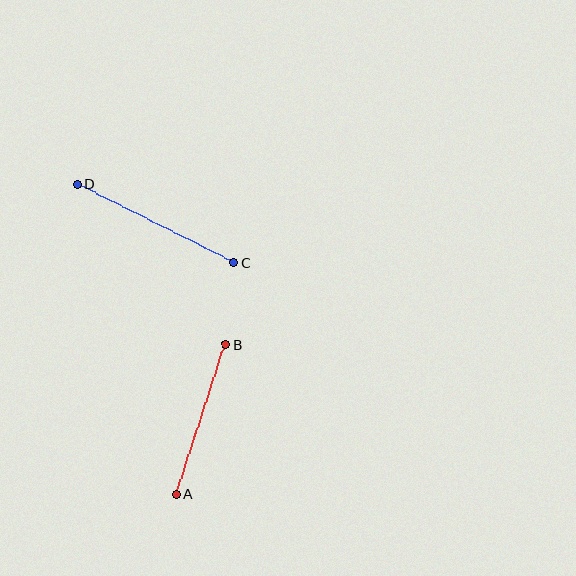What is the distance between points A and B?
The distance is approximately 158 pixels.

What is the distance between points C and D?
The distance is approximately 175 pixels.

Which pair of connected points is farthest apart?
Points C and D are farthest apart.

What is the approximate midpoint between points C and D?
The midpoint is at approximately (155, 223) pixels.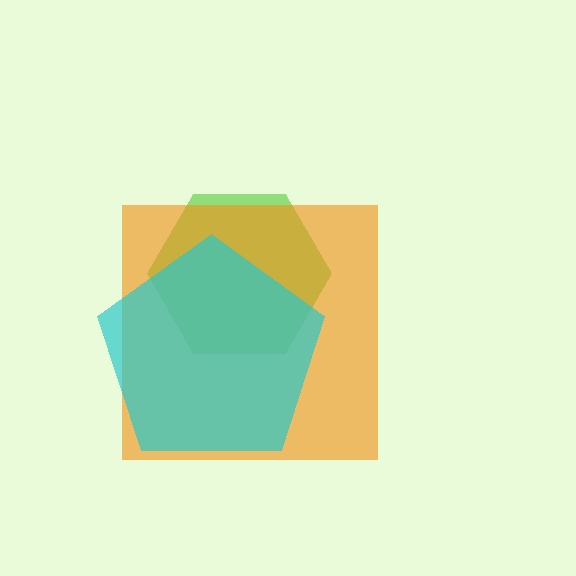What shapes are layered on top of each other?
The layered shapes are: a lime hexagon, an orange square, a cyan pentagon.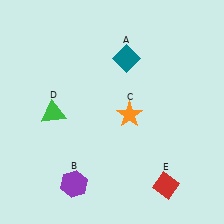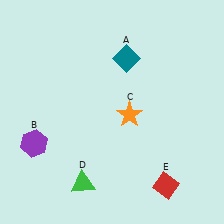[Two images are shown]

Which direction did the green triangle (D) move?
The green triangle (D) moved down.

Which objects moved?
The objects that moved are: the purple hexagon (B), the green triangle (D).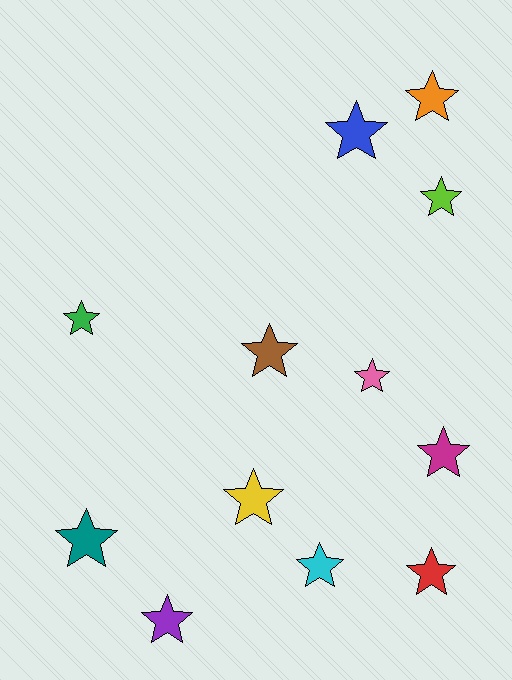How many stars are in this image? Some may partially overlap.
There are 12 stars.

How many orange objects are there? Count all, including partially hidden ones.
There is 1 orange object.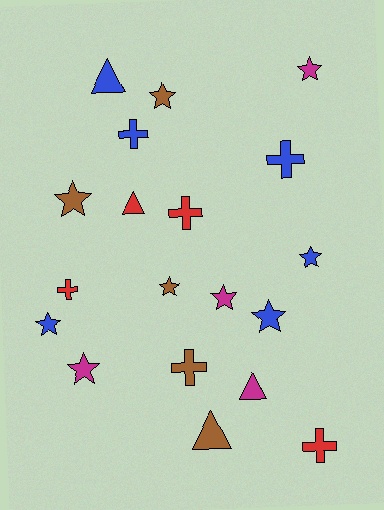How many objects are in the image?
There are 19 objects.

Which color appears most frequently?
Blue, with 6 objects.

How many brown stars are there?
There are 3 brown stars.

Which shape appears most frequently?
Star, with 9 objects.